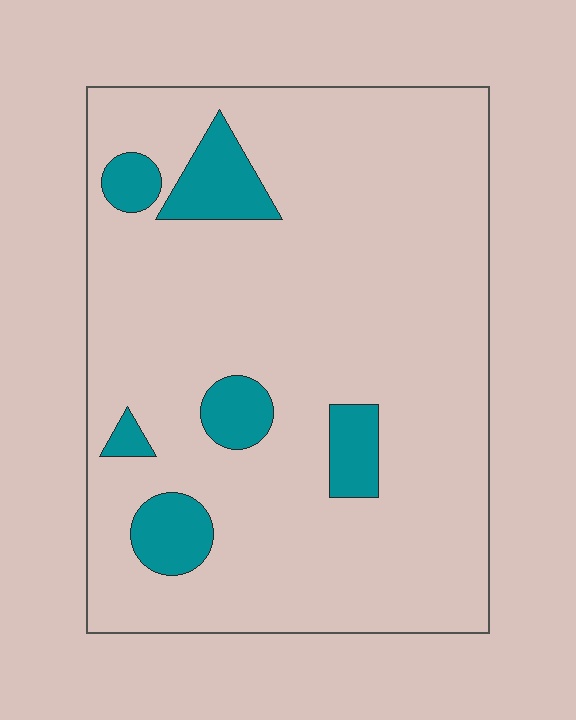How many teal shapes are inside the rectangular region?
6.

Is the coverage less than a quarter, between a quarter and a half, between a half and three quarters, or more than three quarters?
Less than a quarter.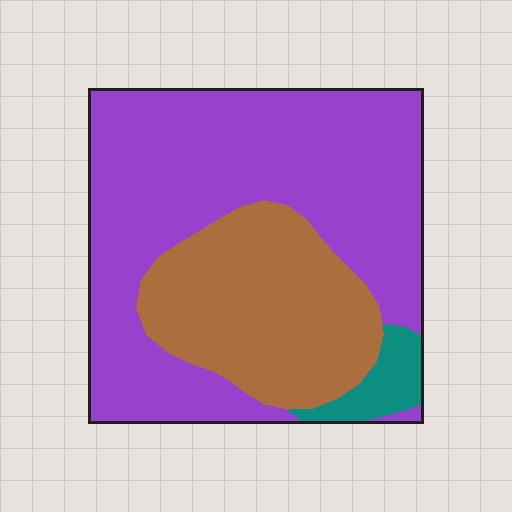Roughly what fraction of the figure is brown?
Brown covers around 30% of the figure.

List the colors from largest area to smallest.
From largest to smallest: purple, brown, teal.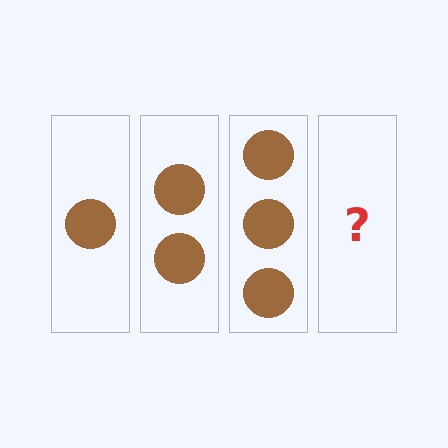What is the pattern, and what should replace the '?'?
The pattern is that each step adds one more circle. The '?' should be 4 circles.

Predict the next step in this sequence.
The next step is 4 circles.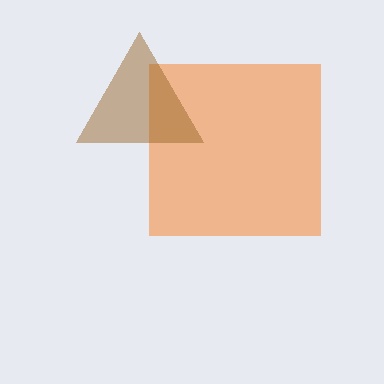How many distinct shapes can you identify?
There are 2 distinct shapes: an orange square, a brown triangle.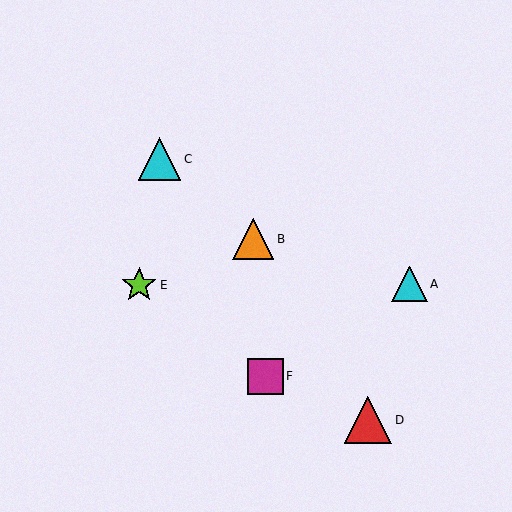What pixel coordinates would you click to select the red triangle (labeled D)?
Click at (368, 420) to select the red triangle D.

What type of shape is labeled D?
Shape D is a red triangle.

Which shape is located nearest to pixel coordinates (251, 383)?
The magenta square (labeled F) at (265, 376) is nearest to that location.